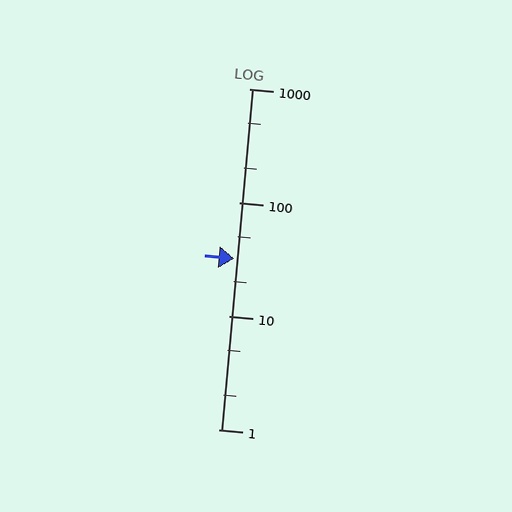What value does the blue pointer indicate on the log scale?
The pointer indicates approximately 32.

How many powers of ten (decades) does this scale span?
The scale spans 3 decades, from 1 to 1000.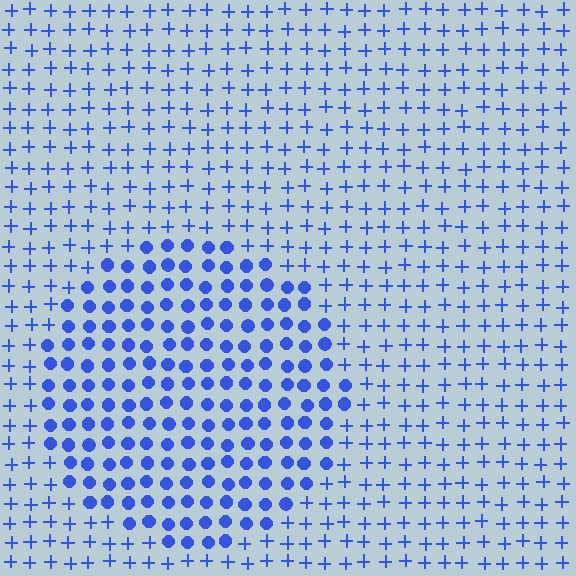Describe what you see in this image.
The image is filled with small blue elements arranged in a uniform grid. A circle-shaped region contains circles, while the surrounding area contains plus signs. The boundary is defined purely by the change in element shape.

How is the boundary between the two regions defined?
The boundary is defined by a change in element shape: circles inside vs. plus signs outside. All elements share the same color and spacing.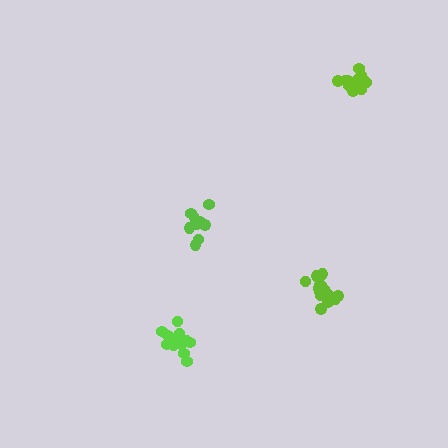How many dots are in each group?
Group 1: 13 dots, Group 2: 15 dots, Group 3: 9 dots, Group 4: 14 dots (51 total).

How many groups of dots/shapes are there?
There are 4 groups.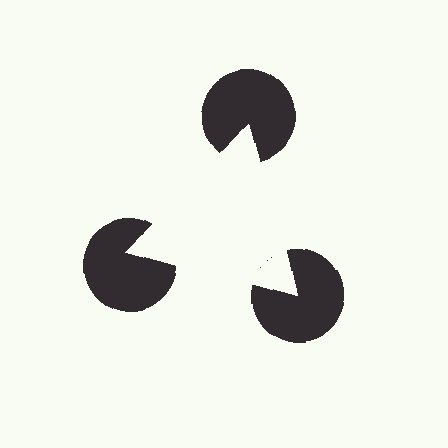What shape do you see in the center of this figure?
An illusory triangle — its edges are inferred from the aligned wedge cuts in the pac-man discs, not physically drawn.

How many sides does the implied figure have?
3 sides.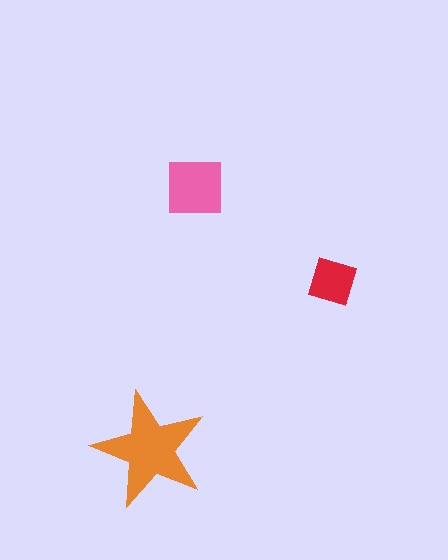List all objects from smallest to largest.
The red diamond, the pink square, the orange star.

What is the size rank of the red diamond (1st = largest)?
3rd.